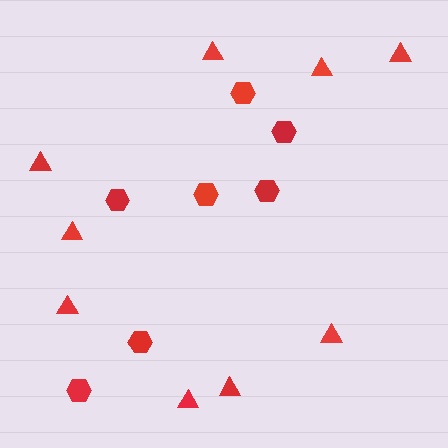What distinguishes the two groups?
There are 2 groups: one group of hexagons (7) and one group of triangles (9).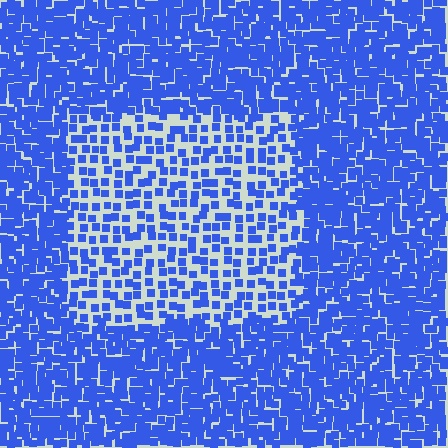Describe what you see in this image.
The image contains small blue elements arranged at two different densities. A rectangle-shaped region is visible where the elements are less densely packed than the surrounding area.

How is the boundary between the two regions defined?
The boundary is defined by a change in element density (approximately 2.2x ratio). All elements are the same color, size, and shape.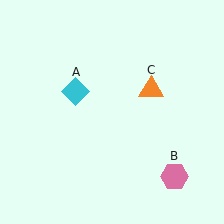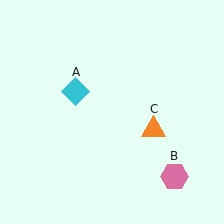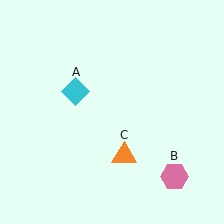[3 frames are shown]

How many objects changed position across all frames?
1 object changed position: orange triangle (object C).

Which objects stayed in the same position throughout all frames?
Cyan diamond (object A) and pink hexagon (object B) remained stationary.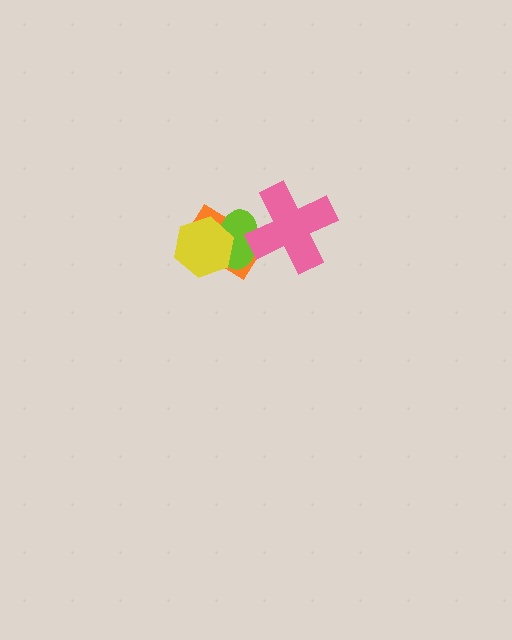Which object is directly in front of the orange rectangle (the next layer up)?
The lime ellipse is directly in front of the orange rectangle.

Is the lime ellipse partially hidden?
Yes, it is partially covered by another shape.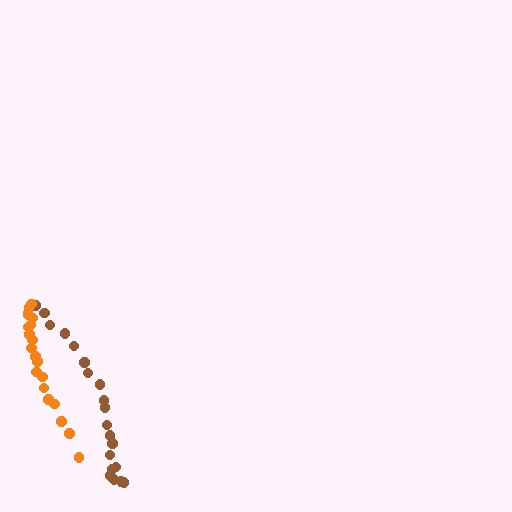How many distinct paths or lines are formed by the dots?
There are 2 distinct paths.